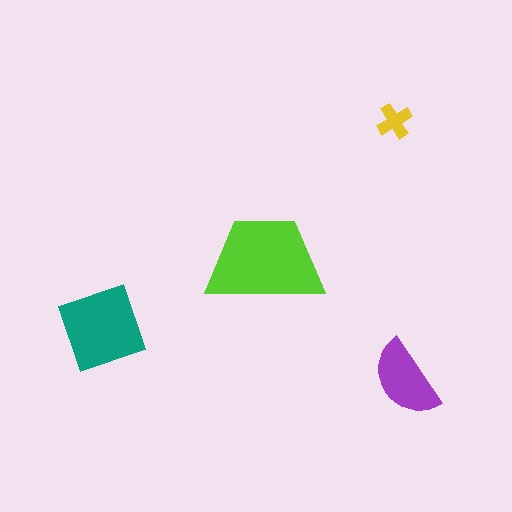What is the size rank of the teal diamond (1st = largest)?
2nd.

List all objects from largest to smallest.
The lime trapezoid, the teal diamond, the purple semicircle, the yellow cross.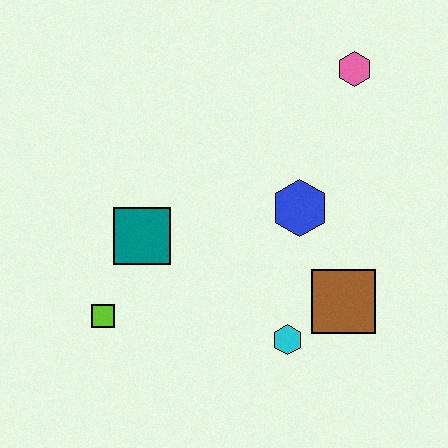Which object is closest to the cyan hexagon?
The brown square is closest to the cyan hexagon.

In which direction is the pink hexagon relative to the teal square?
The pink hexagon is to the right of the teal square.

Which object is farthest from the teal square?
The pink hexagon is farthest from the teal square.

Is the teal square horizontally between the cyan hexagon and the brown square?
No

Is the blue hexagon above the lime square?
Yes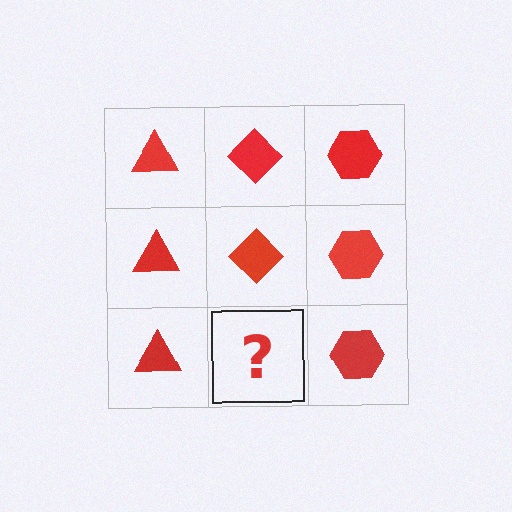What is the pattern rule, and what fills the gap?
The rule is that each column has a consistent shape. The gap should be filled with a red diamond.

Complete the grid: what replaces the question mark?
The question mark should be replaced with a red diamond.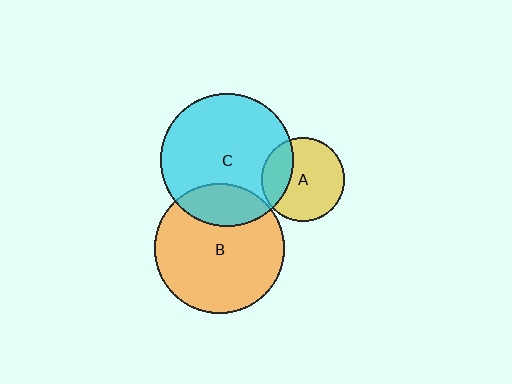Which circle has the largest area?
Circle C (cyan).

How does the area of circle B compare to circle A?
Approximately 2.4 times.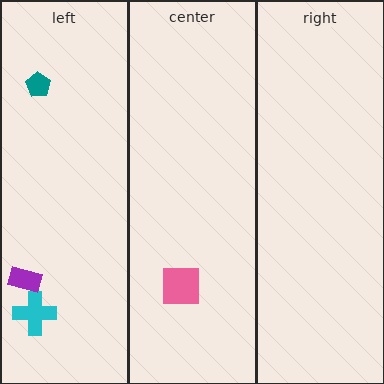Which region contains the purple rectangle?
The left region.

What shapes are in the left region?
The cyan cross, the purple rectangle, the teal pentagon.